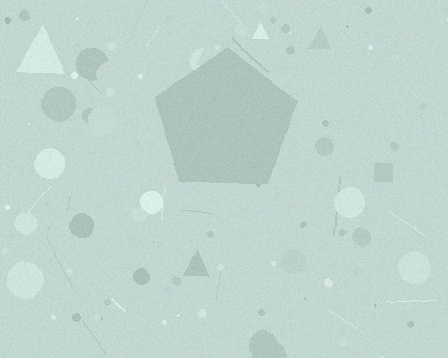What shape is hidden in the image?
A pentagon is hidden in the image.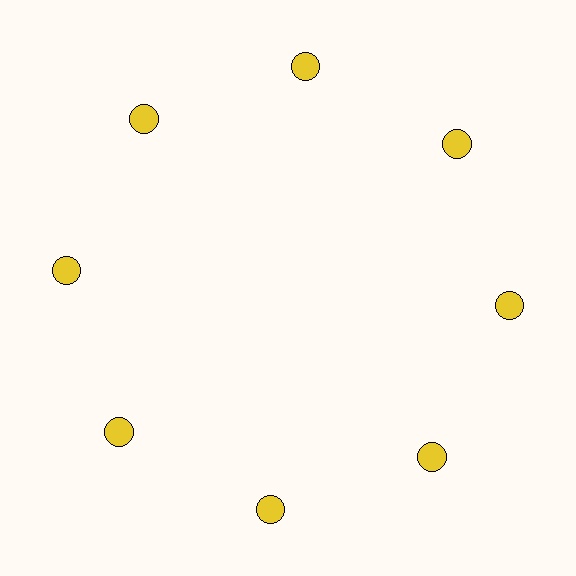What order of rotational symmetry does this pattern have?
This pattern has 8-fold rotational symmetry.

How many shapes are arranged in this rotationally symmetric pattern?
There are 8 shapes, arranged in 8 groups of 1.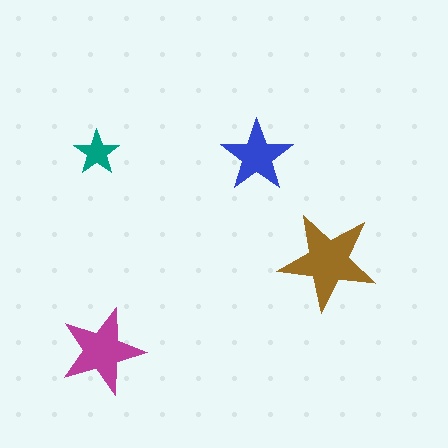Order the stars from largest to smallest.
the brown one, the magenta one, the blue one, the teal one.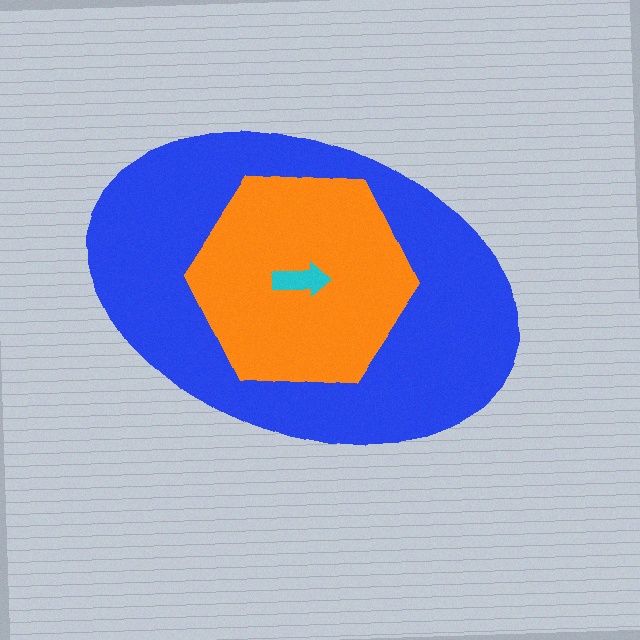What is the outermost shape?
The blue ellipse.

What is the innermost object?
The cyan arrow.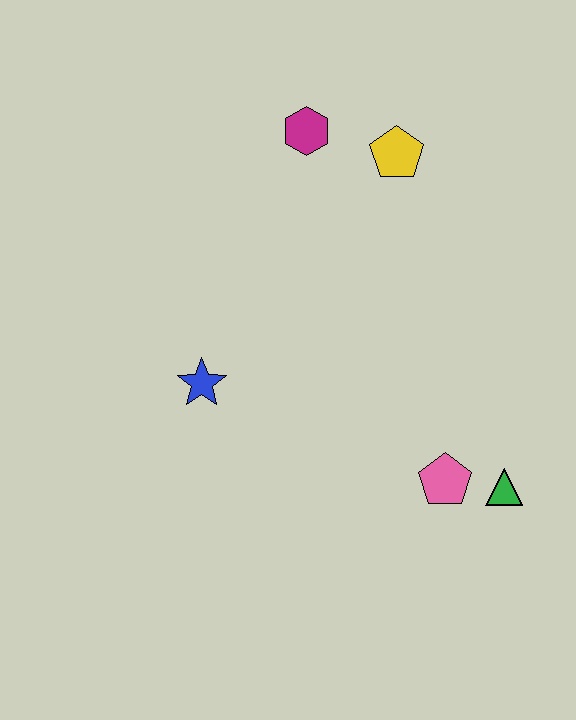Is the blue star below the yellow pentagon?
Yes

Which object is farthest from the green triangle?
The magenta hexagon is farthest from the green triangle.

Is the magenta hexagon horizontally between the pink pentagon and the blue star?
Yes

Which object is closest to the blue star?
The pink pentagon is closest to the blue star.